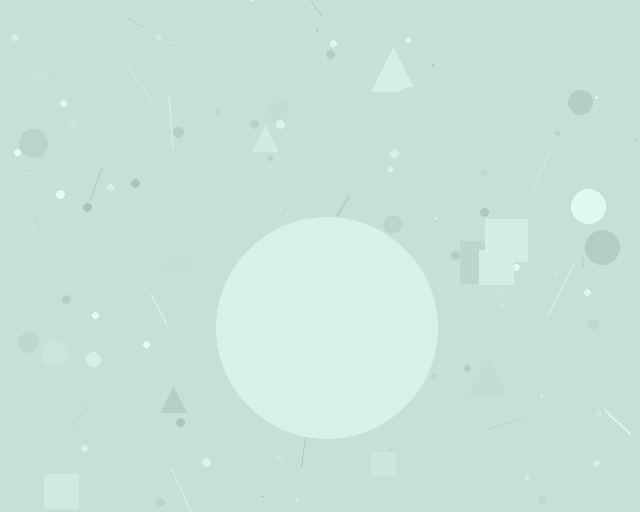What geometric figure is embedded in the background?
A circle is embedded in the background.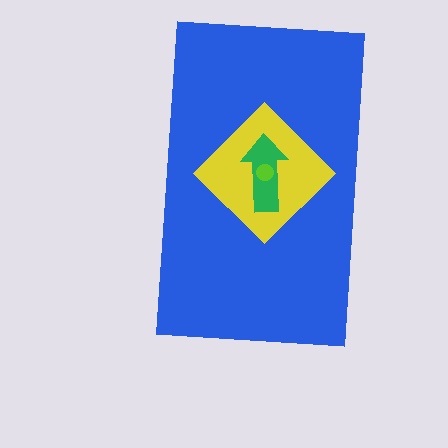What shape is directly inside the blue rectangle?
The yellow diamond.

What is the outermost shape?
The blue rectangle.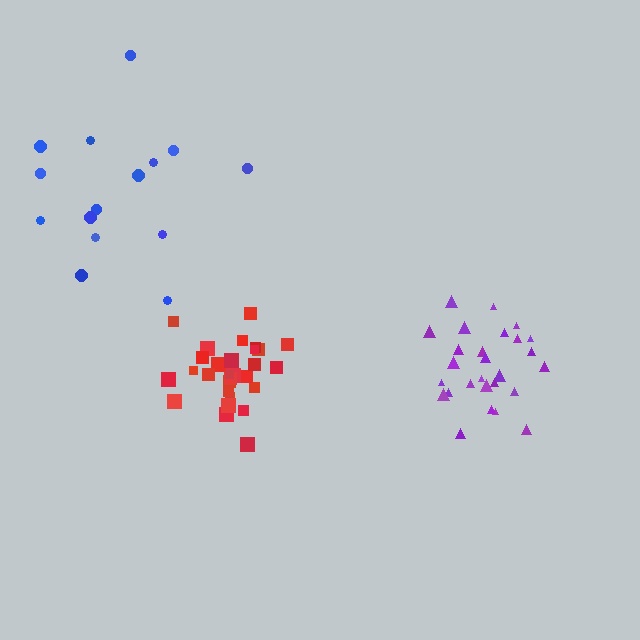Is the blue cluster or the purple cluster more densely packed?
Purple.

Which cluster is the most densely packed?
Red.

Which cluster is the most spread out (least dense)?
Blue.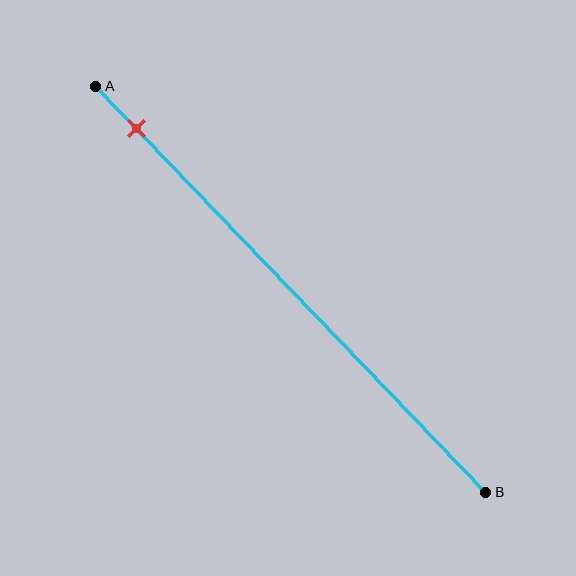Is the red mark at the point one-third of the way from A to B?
No, the mark is at about 10% from A, not at the 33% one-third point.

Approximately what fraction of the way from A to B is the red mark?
The red mark is approximately 10% of the way from A to B.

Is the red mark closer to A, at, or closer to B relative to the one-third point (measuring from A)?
The red mark is closer to point A than the one-third point of segment AB.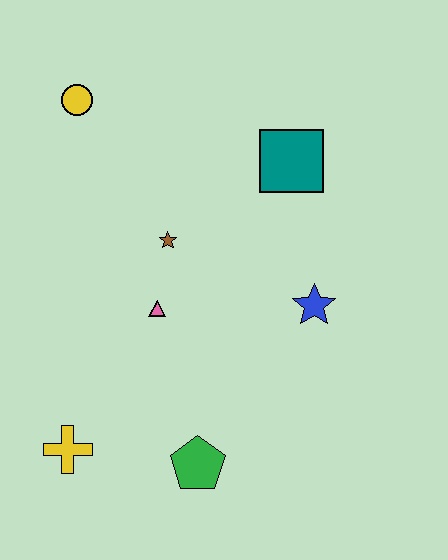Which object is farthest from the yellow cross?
The teal square is farthest from the yellow cross.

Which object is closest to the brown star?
The pink triangle is closest to the brown star.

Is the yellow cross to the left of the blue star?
Yes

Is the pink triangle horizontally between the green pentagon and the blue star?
No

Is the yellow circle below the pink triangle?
No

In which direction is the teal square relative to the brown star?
The teal square is to the right of the brown star.